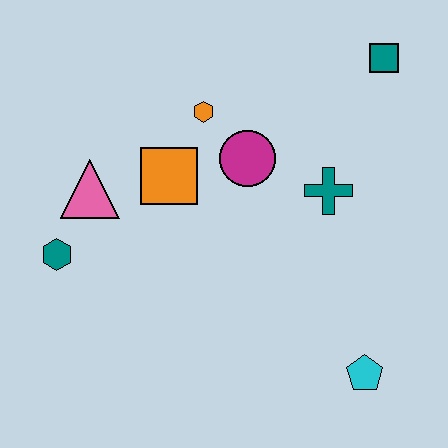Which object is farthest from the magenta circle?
The cyan pentagon is farthest from the magenta circle.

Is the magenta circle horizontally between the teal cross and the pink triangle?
Yes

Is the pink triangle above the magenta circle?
No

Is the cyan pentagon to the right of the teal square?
No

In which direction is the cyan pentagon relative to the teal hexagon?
The cyan pentagon is to the right of the teal hexagon.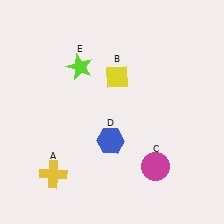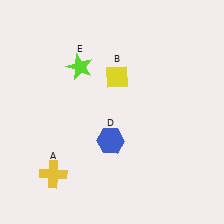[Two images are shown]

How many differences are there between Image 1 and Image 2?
There is 1 difference between the two images.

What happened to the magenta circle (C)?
The magenta circle (C) was removed in Image 2. It was in the bottom-right area of Image 1.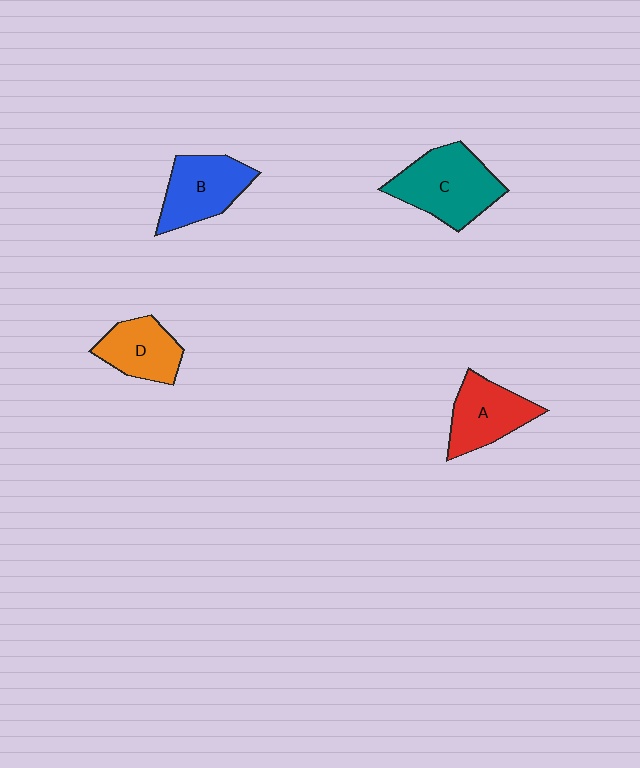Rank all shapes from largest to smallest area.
From largest to smallest: C (teal), B (blue), A (red), D (orange).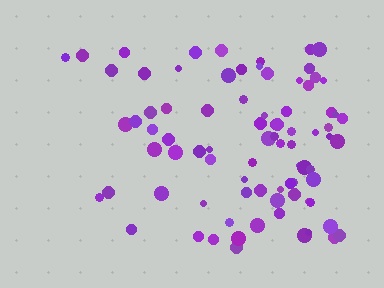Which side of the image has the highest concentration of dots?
The right.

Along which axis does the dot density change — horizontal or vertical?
Horizontal.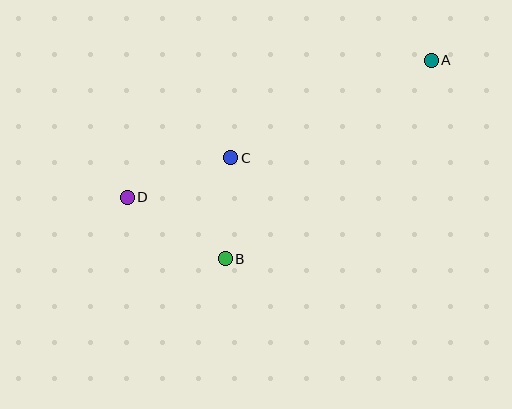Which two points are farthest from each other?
Points A and D are farthest from each other.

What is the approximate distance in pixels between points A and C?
The distance between A and C is approximately 223 pixels.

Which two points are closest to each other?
Points B and C are closest to each other.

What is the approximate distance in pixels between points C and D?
The distance between C and D is approximately 111 pixels.